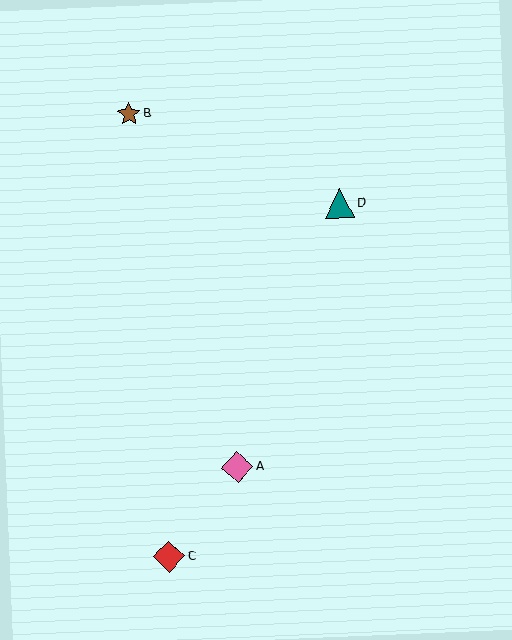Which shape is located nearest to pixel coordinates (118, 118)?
The brown star (labeled B) at (129, 114) is nearest to that location.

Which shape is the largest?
The pink diamond (labeled A) is the largest.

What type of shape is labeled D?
Shape D is a teal triangle.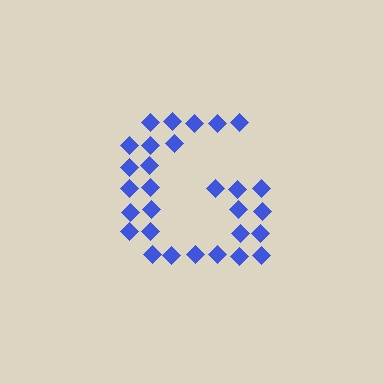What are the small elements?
The small elements are diamonds.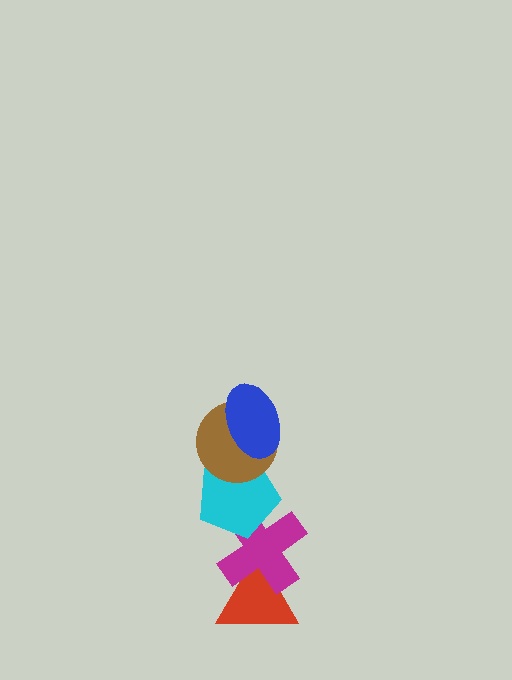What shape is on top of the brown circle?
The blue ellipse is on top of the brown circle.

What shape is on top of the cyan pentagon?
The brown circle is on top of the cyan pentagon.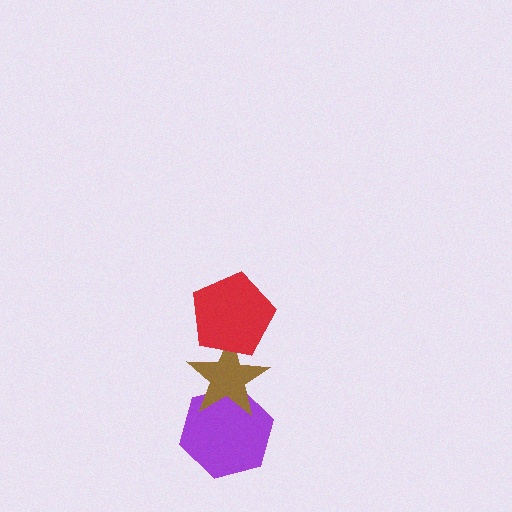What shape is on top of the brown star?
The red pentagon is on top of the brown star.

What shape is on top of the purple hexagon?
The brown star is on top of the purple hexagon.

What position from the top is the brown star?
The brown star is 2nd from the top.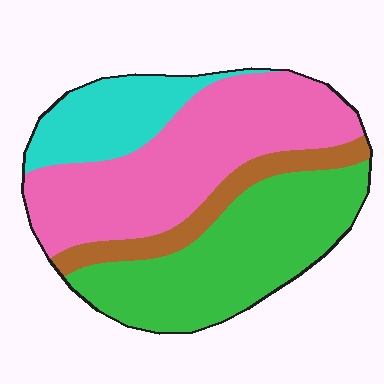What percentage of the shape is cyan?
Cyan takes up about one sixth (1/6) of the shape.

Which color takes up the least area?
Brown, at roughly 10%.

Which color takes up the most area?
Pink, at roughly 40%.